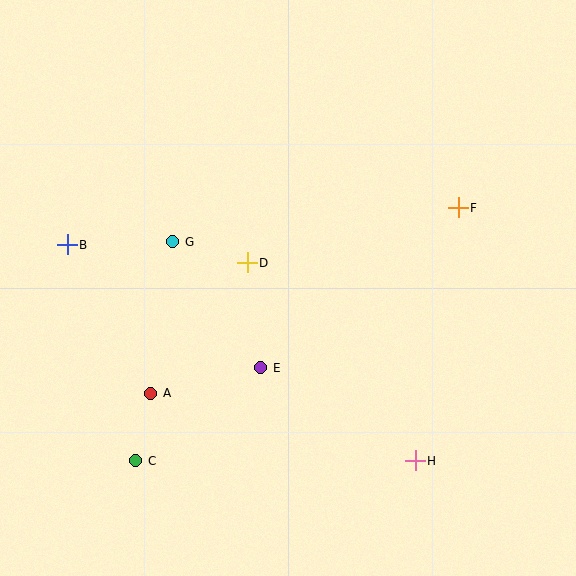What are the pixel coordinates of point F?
Point F is at (458, 208).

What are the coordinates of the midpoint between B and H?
The midpoint between B and H is at (241, 353).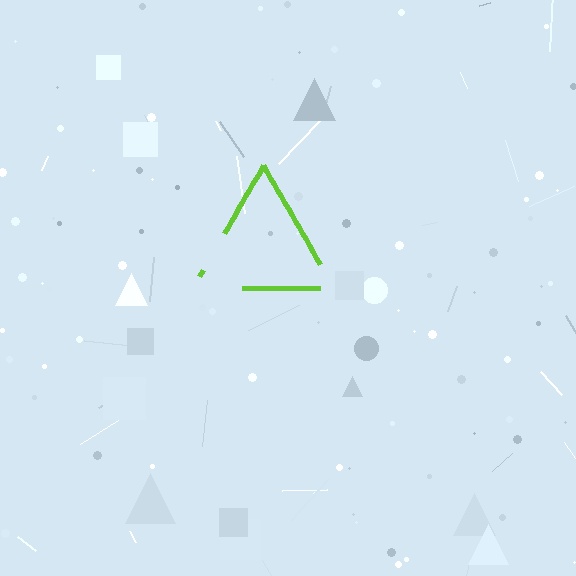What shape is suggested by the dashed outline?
The dashed outline suggests a triangle.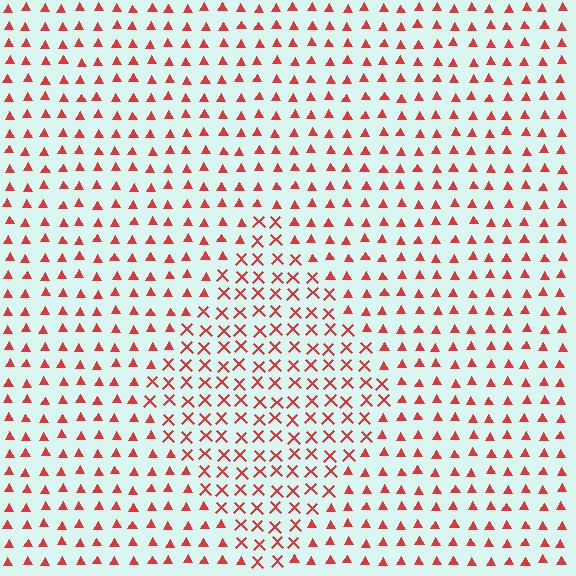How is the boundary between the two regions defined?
The boundary is defined by a change in element shape: X marks inside vs. triangles outside. All elements share the same color and spacing.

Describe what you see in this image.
The image is filled with small red elements arranged in a uniform grid. A diamond-shaped region contains X marks, while the surrounding area contains triangles. The boundary is defined purely by the change in element shape.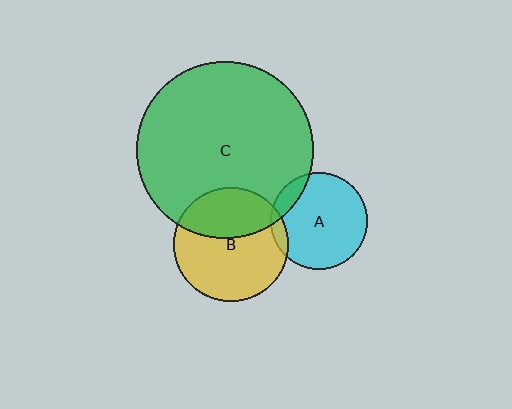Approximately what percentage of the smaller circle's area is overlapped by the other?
Approximately 5%.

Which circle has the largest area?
Circle C (green).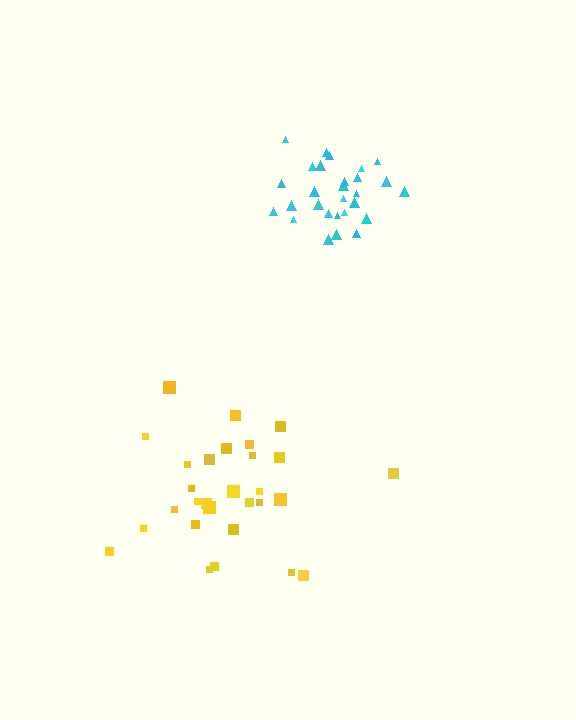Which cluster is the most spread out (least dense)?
Yellow.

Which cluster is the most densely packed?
Cyan.